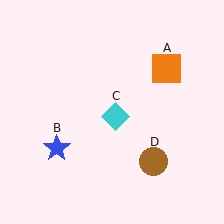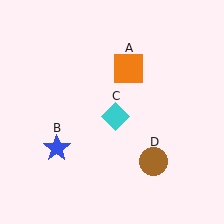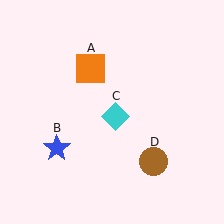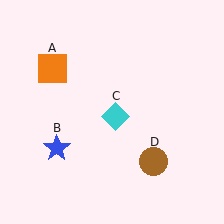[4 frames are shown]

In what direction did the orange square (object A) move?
The orange square (object A) moved left.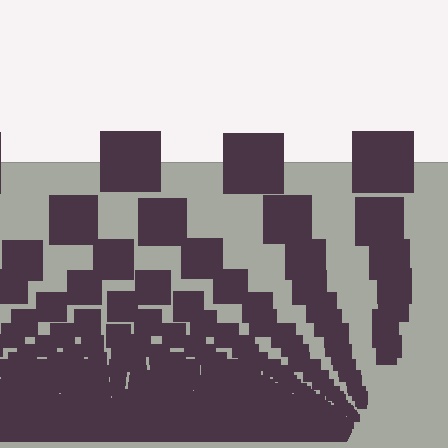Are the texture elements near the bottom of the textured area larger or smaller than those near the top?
Smaller. The gradient is inverted — elements near the bottom are smaller and denser.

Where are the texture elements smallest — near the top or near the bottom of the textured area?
Near the bottom.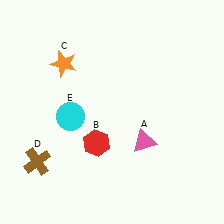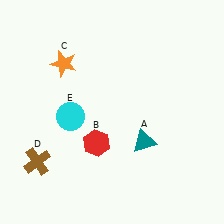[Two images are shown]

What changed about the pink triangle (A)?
In Image 1, A is pink. In Image 2, it changed to teal.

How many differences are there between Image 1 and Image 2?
There is 1 difference between the two images.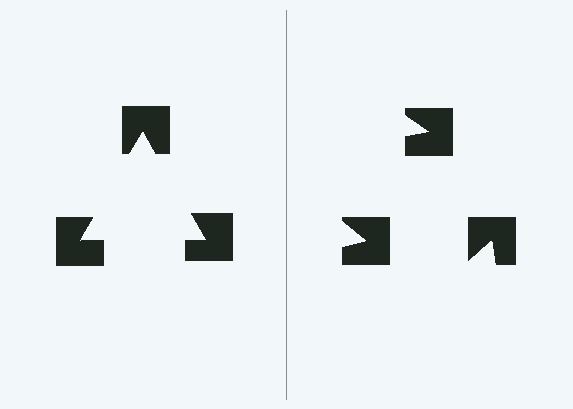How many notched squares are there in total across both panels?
6 — 3 on each side.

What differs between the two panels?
The notched squares are positioned identically on both sides; only the wedge orientations differ. On the left they align to a triangle; on the right they are misaligned.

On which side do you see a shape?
An illusory triangle appears on the left side. On the right side the wedge cuts are rotated, so no coherent shape forms.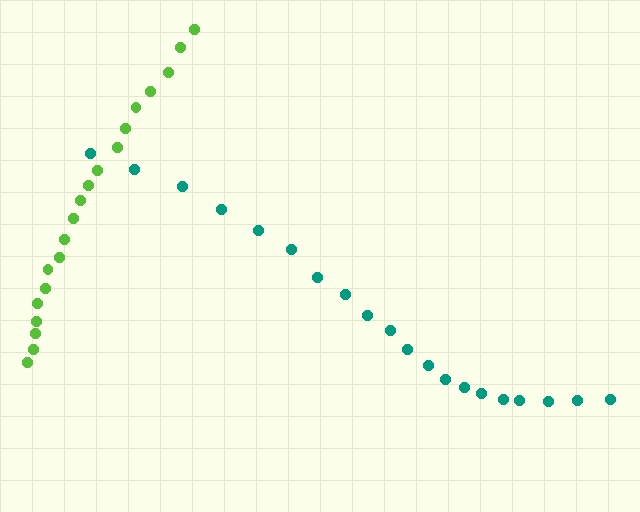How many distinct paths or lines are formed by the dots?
There are 2 distinct paths.